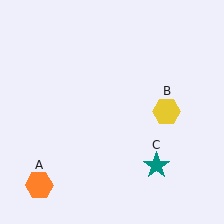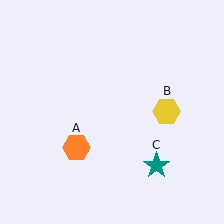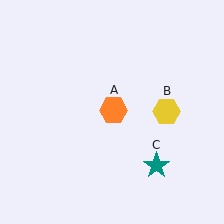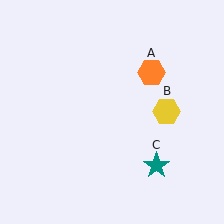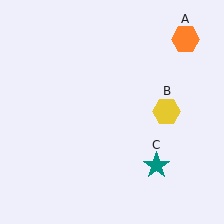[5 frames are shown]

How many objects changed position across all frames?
1 object changed position: orange hexagon (object A).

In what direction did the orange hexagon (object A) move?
The orange hexagon (object A) moved up and to the right.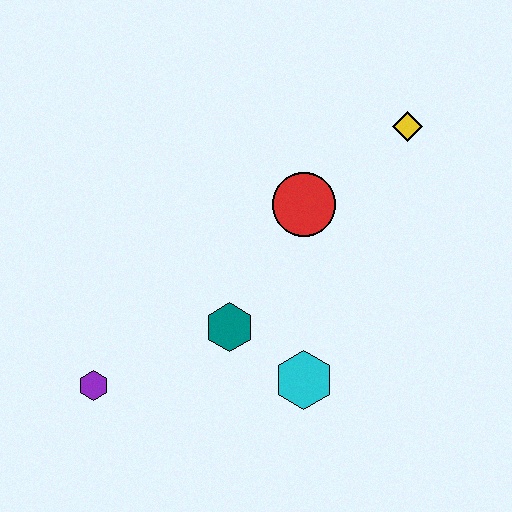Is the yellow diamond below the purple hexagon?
No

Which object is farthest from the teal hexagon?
The yellow diamond is farthest from the teal hexagon.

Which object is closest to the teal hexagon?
The cyan hexagon is closest to the teal hexagon.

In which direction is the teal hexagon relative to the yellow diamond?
The teal hexagon is below the yellow diamond.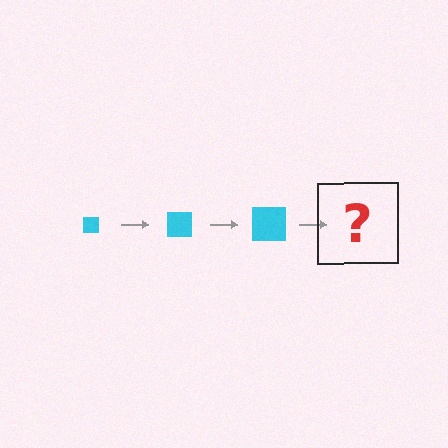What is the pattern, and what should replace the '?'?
The pattern is that the square gets progressively larger each step. The '?' should be a cyan square, larger than the previous one.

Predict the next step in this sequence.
The next step is a cyan square, larger than the previous one.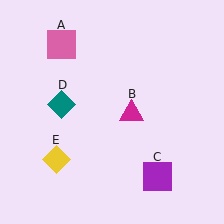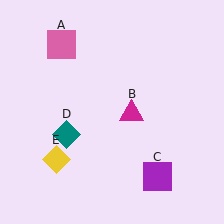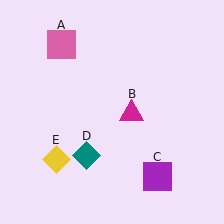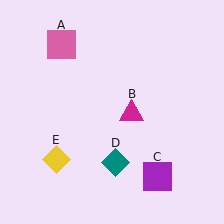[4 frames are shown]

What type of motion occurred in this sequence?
The teal diamond (object D) rotated counterclockwise around the center of the scene.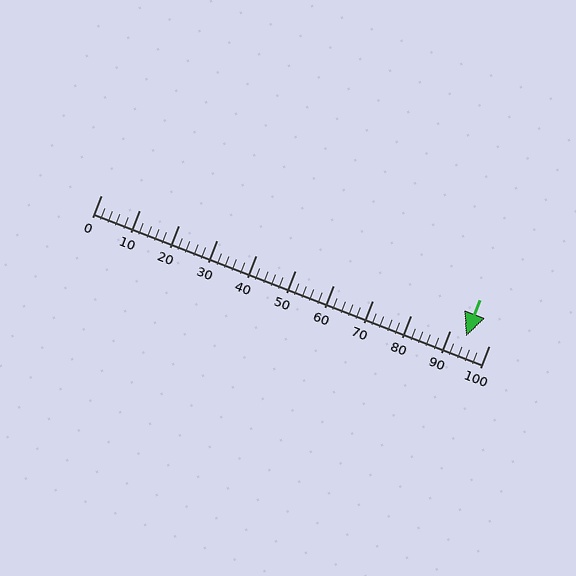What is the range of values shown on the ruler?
The ruler shows values from 0 to 100.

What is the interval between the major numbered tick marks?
The major tick marks are spaced 10 units apart.